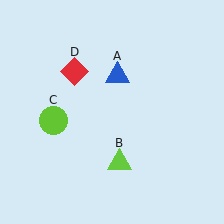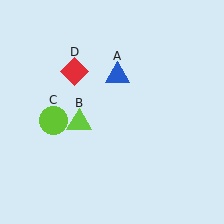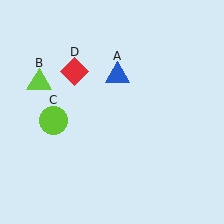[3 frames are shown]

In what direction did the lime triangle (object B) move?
The lime triangle (object B) moved up and to the left.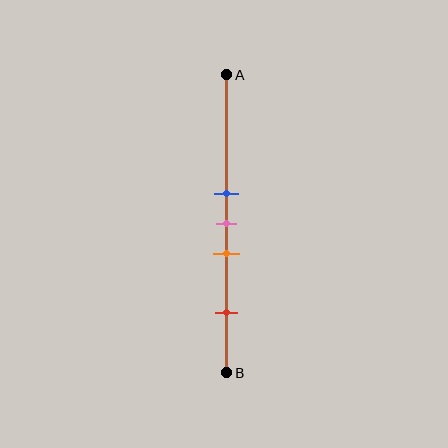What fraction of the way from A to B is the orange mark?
The orange mark is approximately 60% (0.6) of the way from A to B.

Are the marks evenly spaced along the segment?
No, the marks are not evenly spaced.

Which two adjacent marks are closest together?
The blue and pink marks are the closest adjacent pair.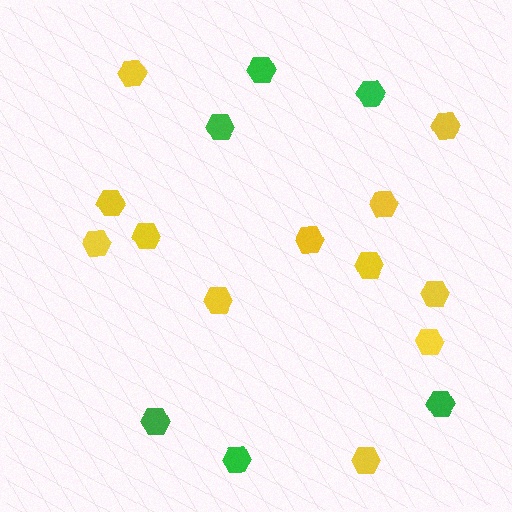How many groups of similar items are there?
There are 2 groups: one group of green hexagons (6) and one group of yellow hexagons (12).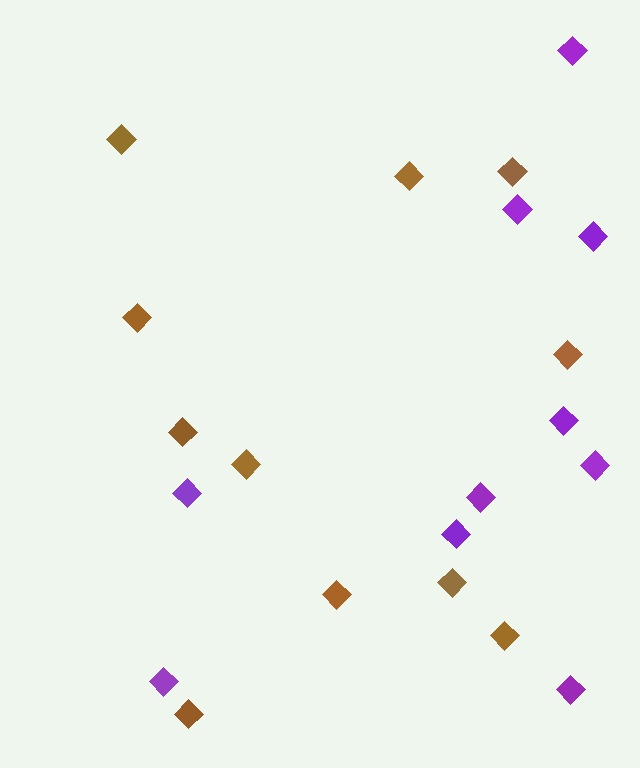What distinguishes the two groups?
There are 2 groups: one group of brown diamonds (11) and one group of purple diamonds (10).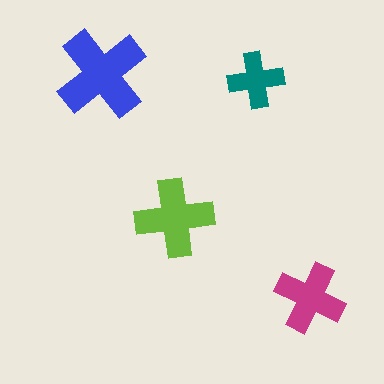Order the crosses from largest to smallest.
the blue one, the lime one, the magenta one, the teal one.